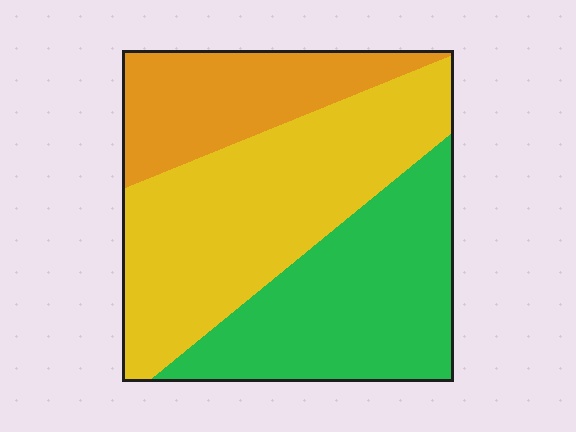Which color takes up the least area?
Orange, at roughly 20%.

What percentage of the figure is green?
Green takes up about one third (1/3) of the figure.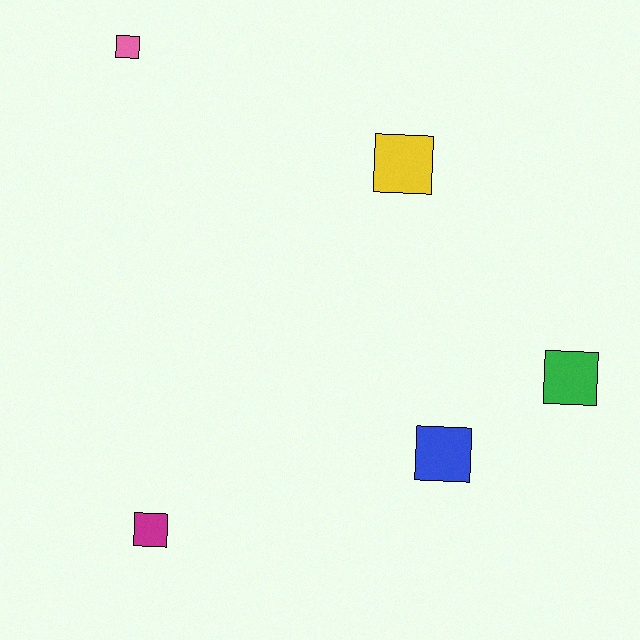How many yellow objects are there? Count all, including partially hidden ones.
There is 1 yellow object.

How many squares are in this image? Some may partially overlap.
There are 5 squares.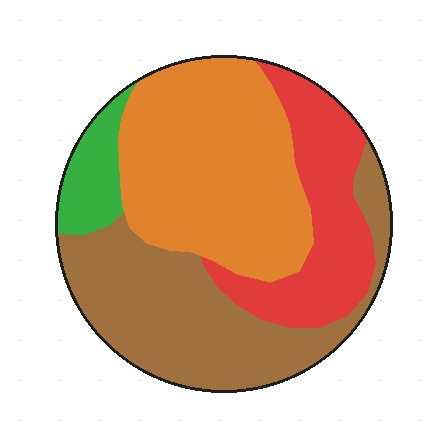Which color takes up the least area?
Green, at roughly 5%.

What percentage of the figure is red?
Red takes up about one fifth (1/5) of the figure.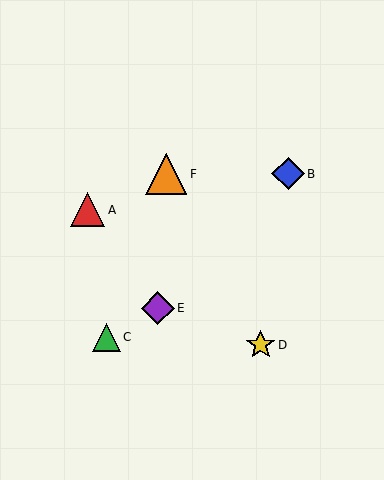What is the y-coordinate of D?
Object D is at y≈345.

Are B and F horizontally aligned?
Yes, both are at y≈174.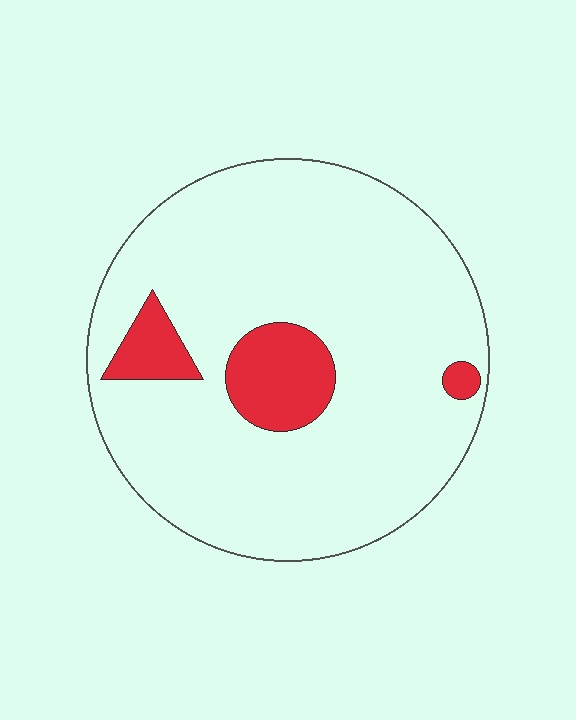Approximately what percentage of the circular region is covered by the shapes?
Approximately 10%.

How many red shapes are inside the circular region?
3.